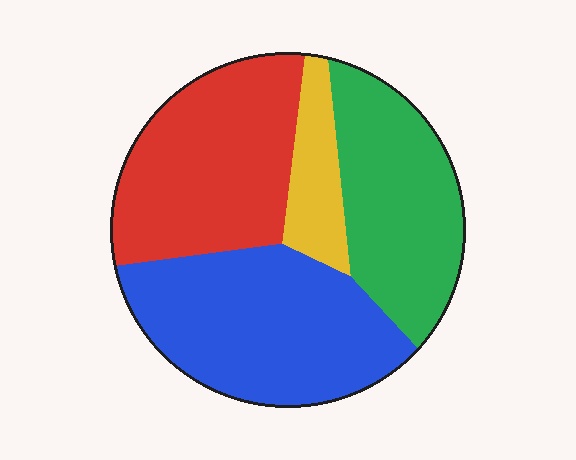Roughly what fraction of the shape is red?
Red covers about 30% of the shape.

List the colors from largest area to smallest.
From largest to smallest: blue, red, green, yellow.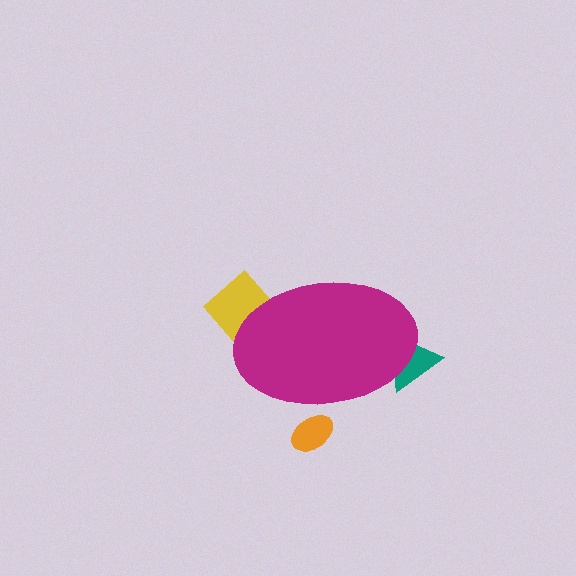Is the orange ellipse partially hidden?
Yes, the orange ellipse is partially hidden behind the magenta ellipse.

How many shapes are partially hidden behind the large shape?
3 shapes are partially hidden.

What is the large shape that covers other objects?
A magenta ellipse.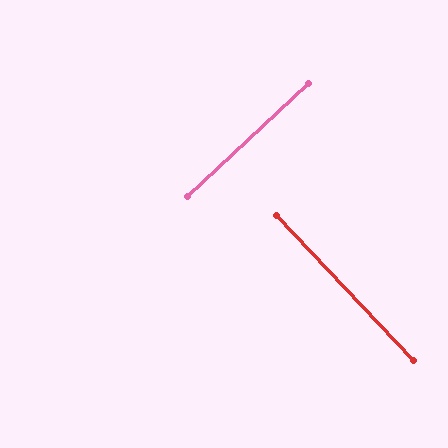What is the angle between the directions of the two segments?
Approximately 90 degrees.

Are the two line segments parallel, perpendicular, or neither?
Perpendicular — they meet at approximately 90°.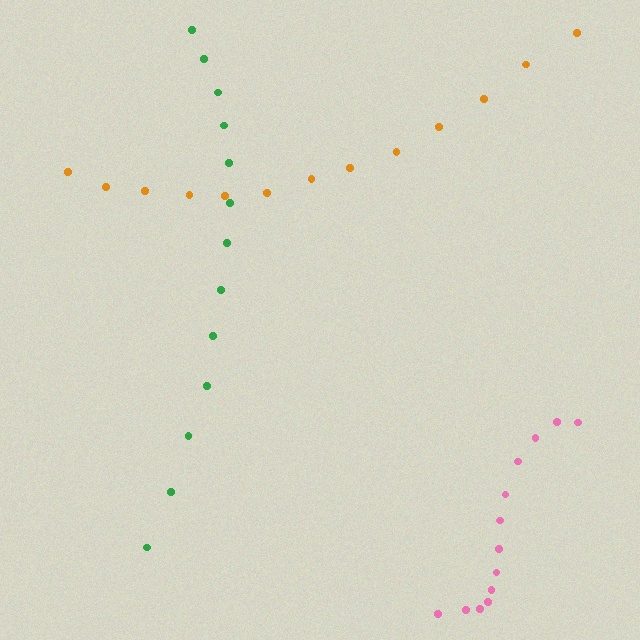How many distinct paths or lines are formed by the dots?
There are 3 distinct paths.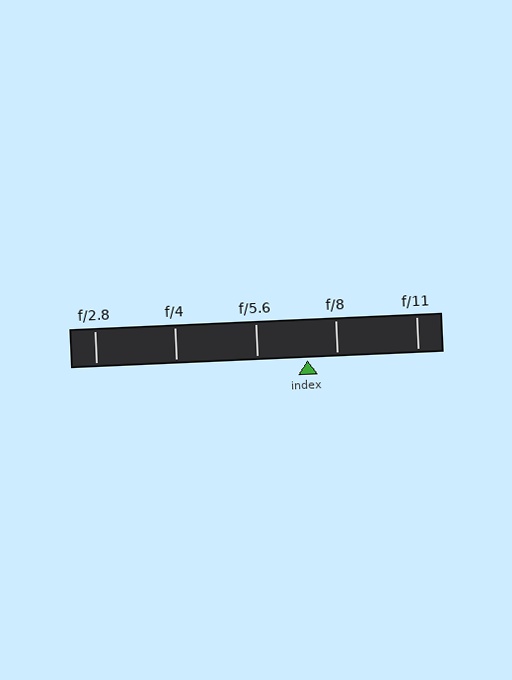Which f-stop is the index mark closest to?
The index mark is closest to f/8.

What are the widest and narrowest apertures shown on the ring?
The widest aperture shown is f/2.8 and the narrowest is f/11.